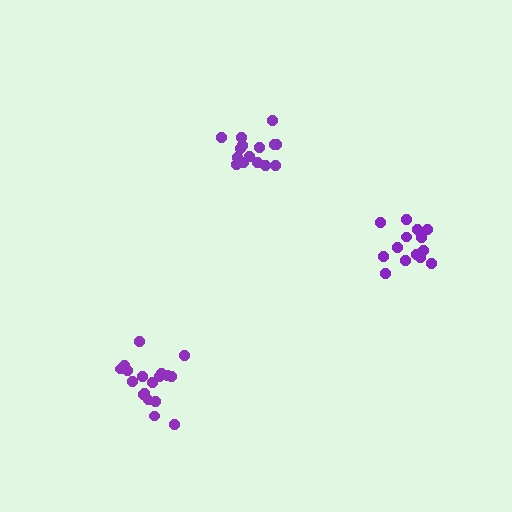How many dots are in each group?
Group 1: 15 dots, Group 2: 14 dots, Group 3: 18 dots (47 total).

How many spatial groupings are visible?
There are 3 spatial groupings.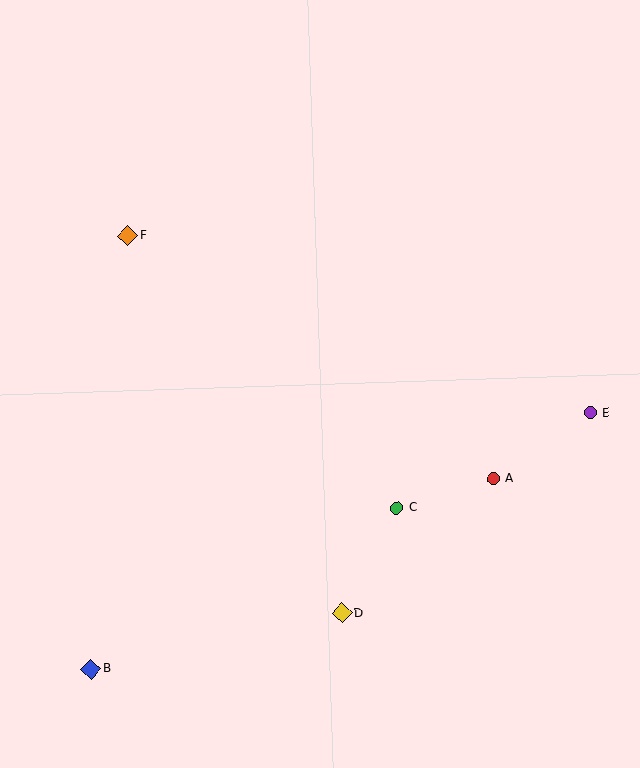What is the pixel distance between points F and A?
The distance between F and A is 439 pixels.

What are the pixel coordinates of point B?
Point B is at (91, 669).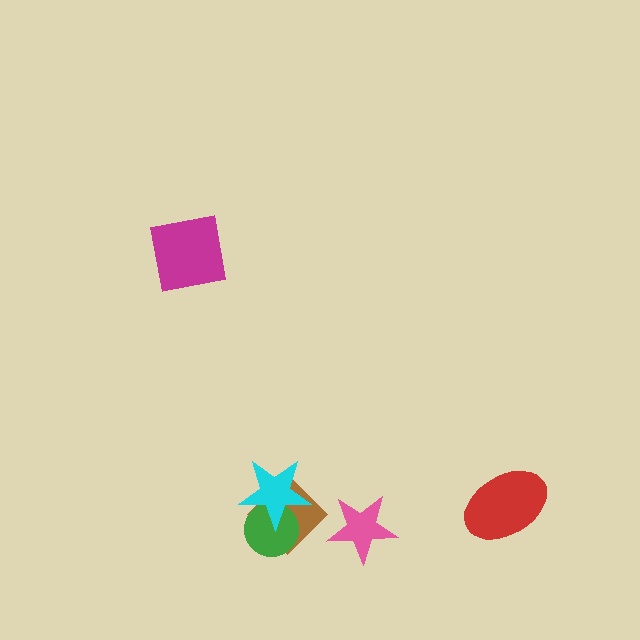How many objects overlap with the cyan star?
2 objects overlap with the cyan star.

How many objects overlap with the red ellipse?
0 objects overlap with the red ellipse.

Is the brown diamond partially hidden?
Yes, it is partially covered by another shape.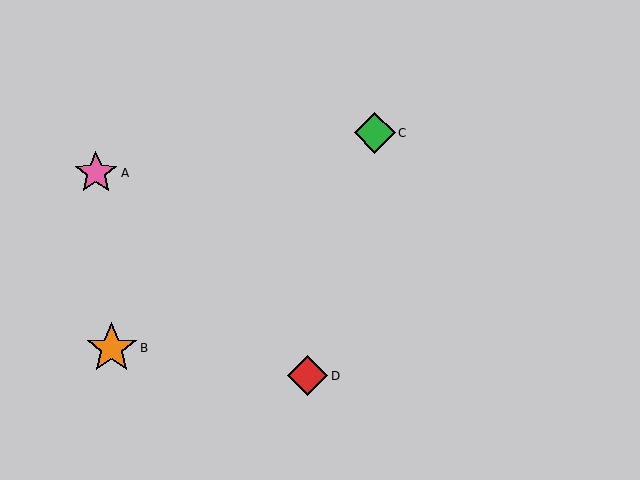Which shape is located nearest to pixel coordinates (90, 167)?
The pink star (labeled A) at (96, 173) is nearest to that location.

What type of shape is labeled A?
Shape A is a pink star.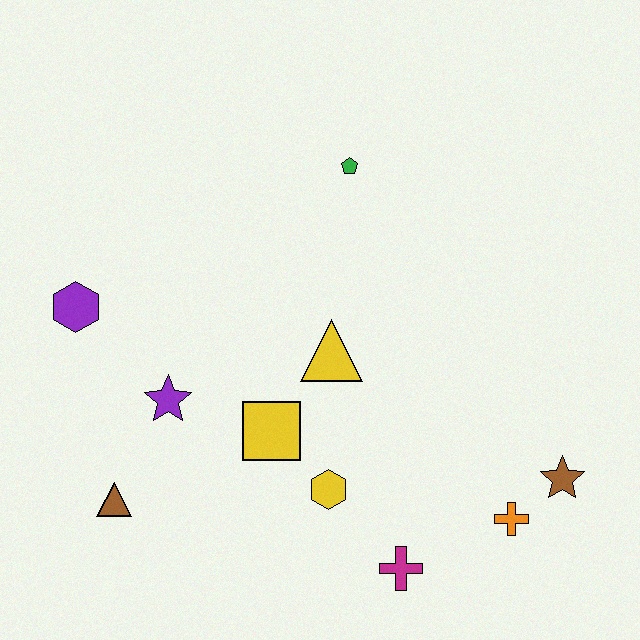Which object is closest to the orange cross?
The brown star is closest to the orange cross.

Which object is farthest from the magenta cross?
The purple hexagon is farthest from the magenta cross.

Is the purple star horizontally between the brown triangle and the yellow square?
Yes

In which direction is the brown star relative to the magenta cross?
The brown star is to the right of the magenta cross.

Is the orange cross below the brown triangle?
Yes